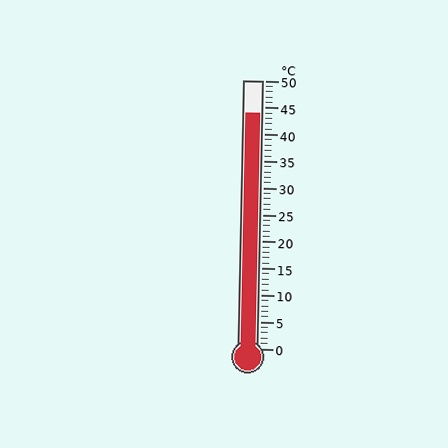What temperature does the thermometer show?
The thermometer shows approximately 44°C.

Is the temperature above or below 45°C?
The temperature is below 45°C.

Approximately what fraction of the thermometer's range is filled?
The thermometer is filled to approximately 90% of its range.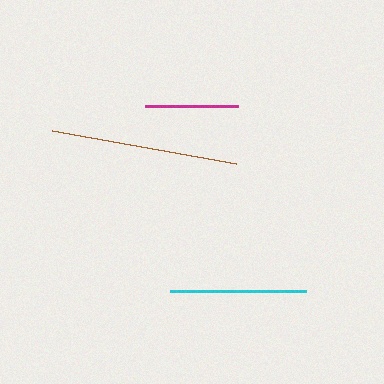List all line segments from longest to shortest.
From longest to shortest: brown, cyan, magenta.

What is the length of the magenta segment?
The magenta segment is approximately 93 pixels long.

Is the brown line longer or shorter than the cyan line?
The brown line is longer than the cyan line.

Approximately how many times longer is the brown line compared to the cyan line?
The brown line is approximately 1.4 times the length of the cyan line.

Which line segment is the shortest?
The magenta line is the shortest at approximately 93 pixels.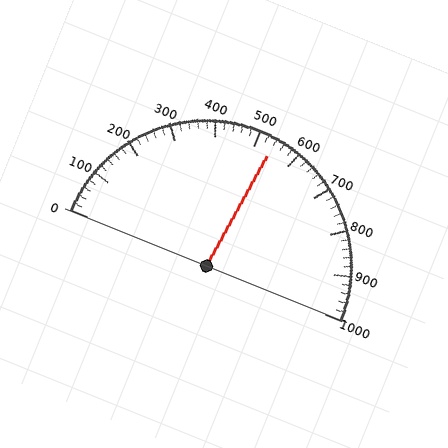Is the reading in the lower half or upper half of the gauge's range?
The reading is in the upper half of the range (0 to 1000).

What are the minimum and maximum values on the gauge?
The gauge ranges from 0 to 1000.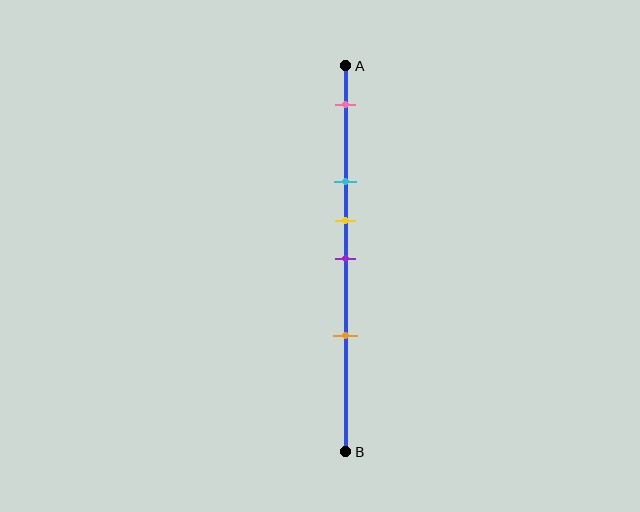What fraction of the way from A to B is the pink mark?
The pink mark is approximately 10% (0.1) of the way from A to B.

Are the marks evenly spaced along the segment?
No, the marks are not evenly spaced.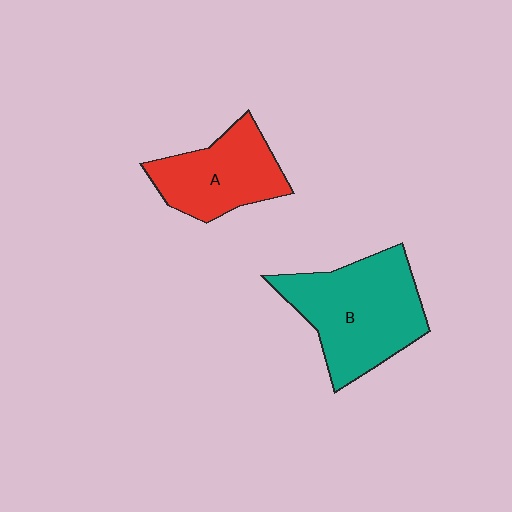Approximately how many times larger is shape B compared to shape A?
Approximately 1.4 times.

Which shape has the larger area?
Shape B (teal).